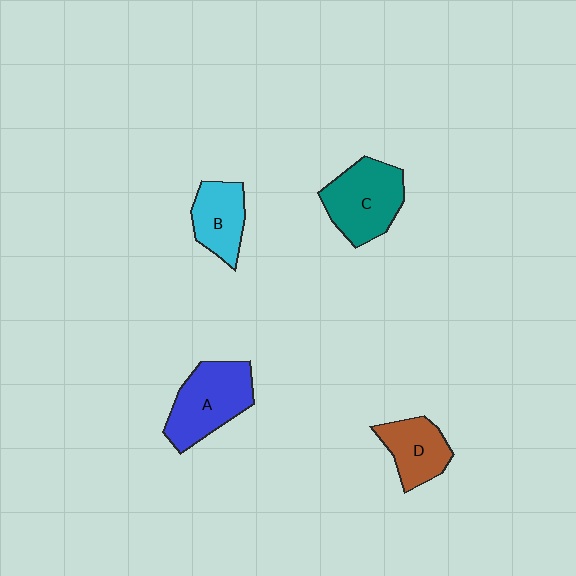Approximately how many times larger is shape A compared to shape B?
Approximately 1.5 times.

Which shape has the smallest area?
Shape B (cyan).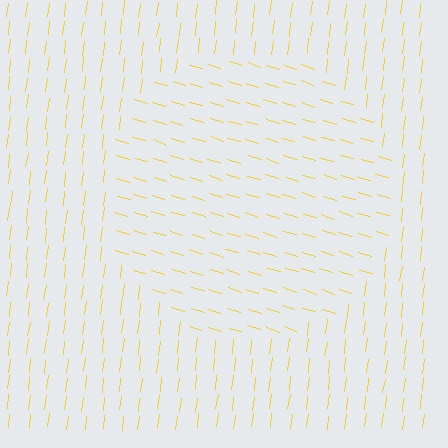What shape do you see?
I see a circle.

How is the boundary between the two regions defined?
The boundary is defined purely by a change in line orientation (approximately 80 degrees difference). All lines are the same color and thickness.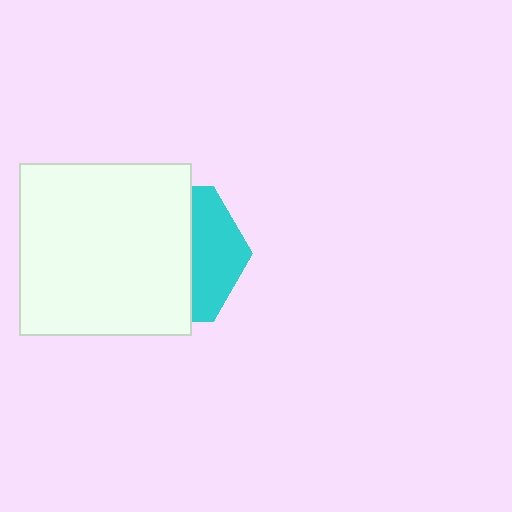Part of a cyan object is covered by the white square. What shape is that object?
It is a hexagon.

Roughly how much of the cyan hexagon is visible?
A small part of it is visible (roughly 36%).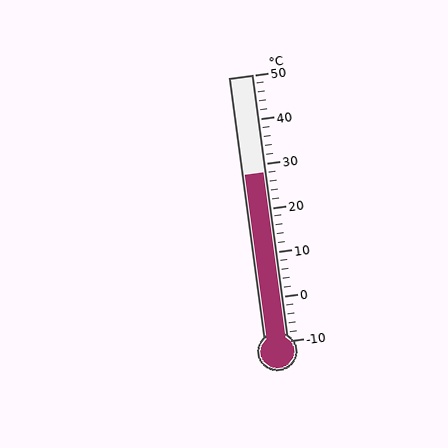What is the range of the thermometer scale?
The thermometer scale ranges from -10°C to 50°C.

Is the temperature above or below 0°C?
The temperature is above 0°C.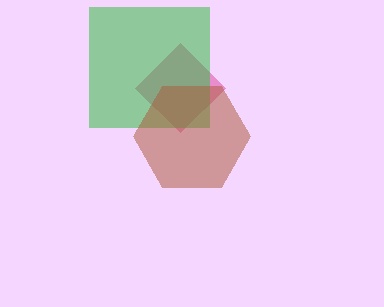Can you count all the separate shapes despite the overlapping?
Yes, there are 3 separate shapes.